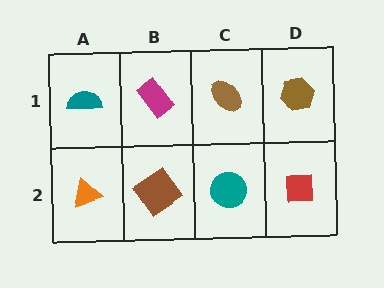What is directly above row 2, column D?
A brown hexagon.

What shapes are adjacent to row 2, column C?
A brown ellipse (row 1, column C), a brown diamond (row 2, column B), a red square (row 2, column D).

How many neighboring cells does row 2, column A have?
2.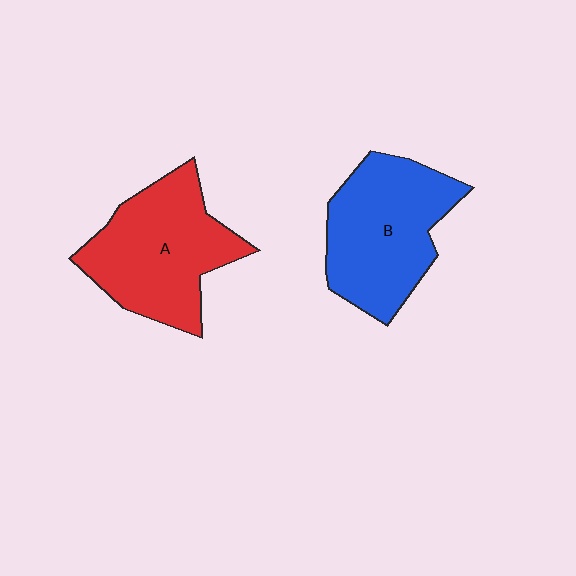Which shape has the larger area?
Shape A (red).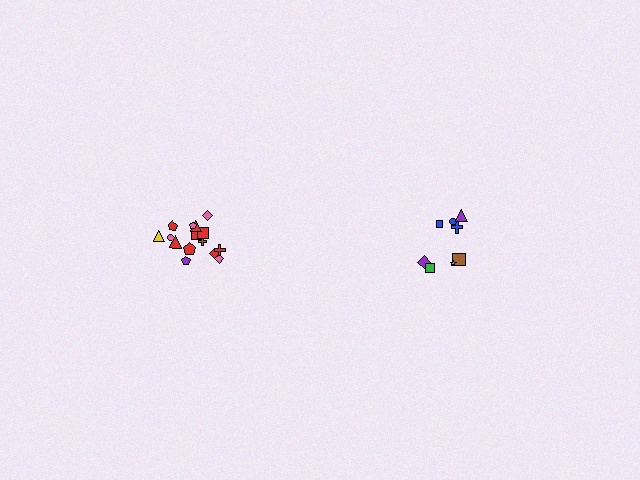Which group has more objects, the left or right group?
The left group.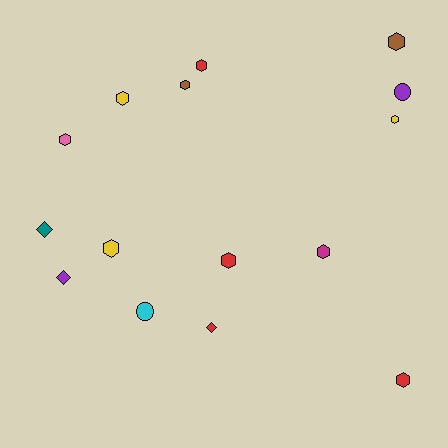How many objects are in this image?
There are 15 objects.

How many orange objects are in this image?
There are no orange objects.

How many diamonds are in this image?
There are 3 diamonds.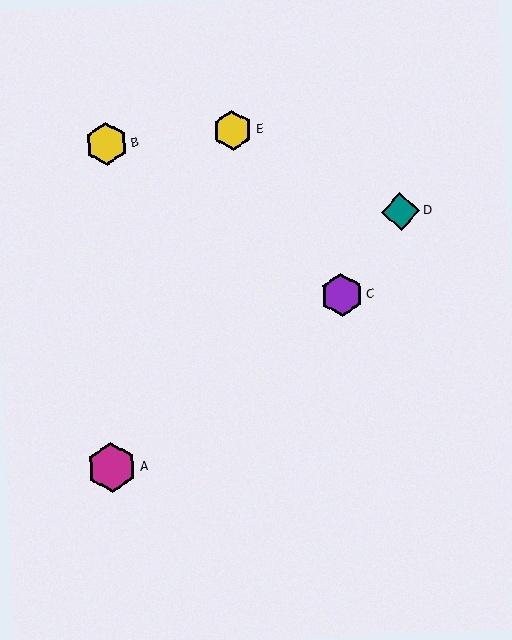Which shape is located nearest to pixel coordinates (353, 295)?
The purple hexagon (labeled C) at (342, 295) is nearest to that location.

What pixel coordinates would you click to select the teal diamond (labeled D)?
Click at (401, 211) to select the teal diamond D.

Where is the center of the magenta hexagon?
The center of the magenta hexagon is at (112, 467).